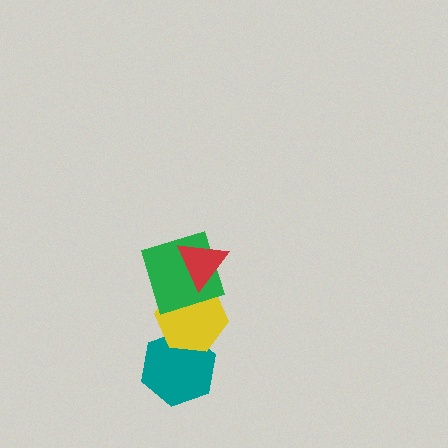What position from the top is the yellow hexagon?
The yellow hexagon is 3rd from the top.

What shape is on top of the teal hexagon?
The yellow hexagon is on top of the teal hexagon.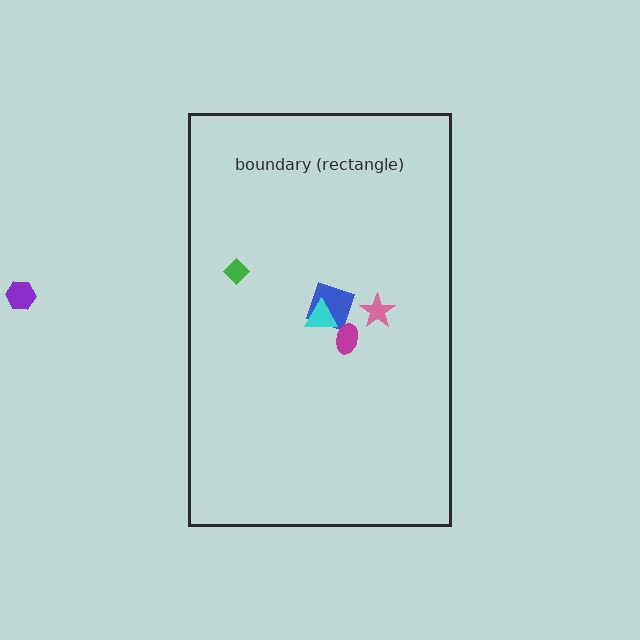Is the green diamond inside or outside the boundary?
Inside.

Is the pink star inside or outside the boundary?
Inside.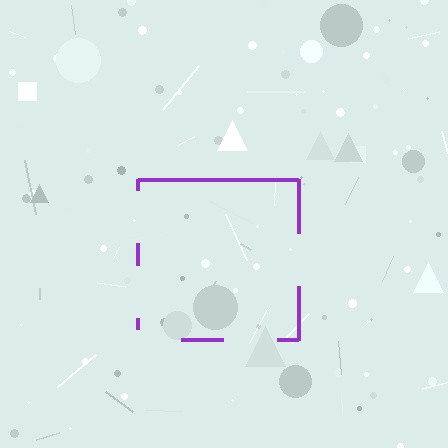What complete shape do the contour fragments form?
The contour fragments form a square.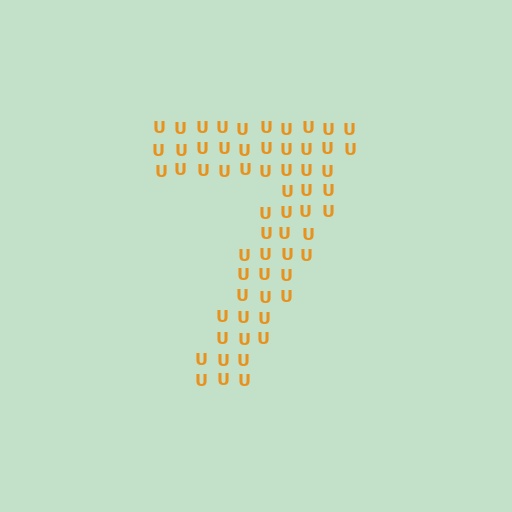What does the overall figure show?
The overall figure shows the digit 7.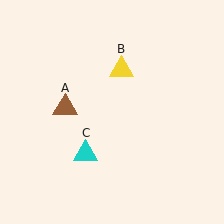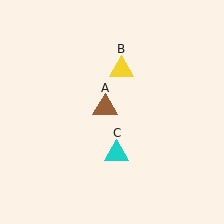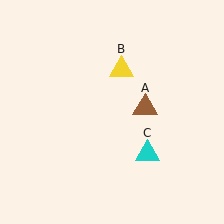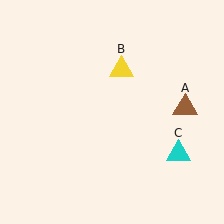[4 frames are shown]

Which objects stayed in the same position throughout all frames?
Yellow triangle (object B) remained stationary.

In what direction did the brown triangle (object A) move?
The brown triangle (object A) moved right.